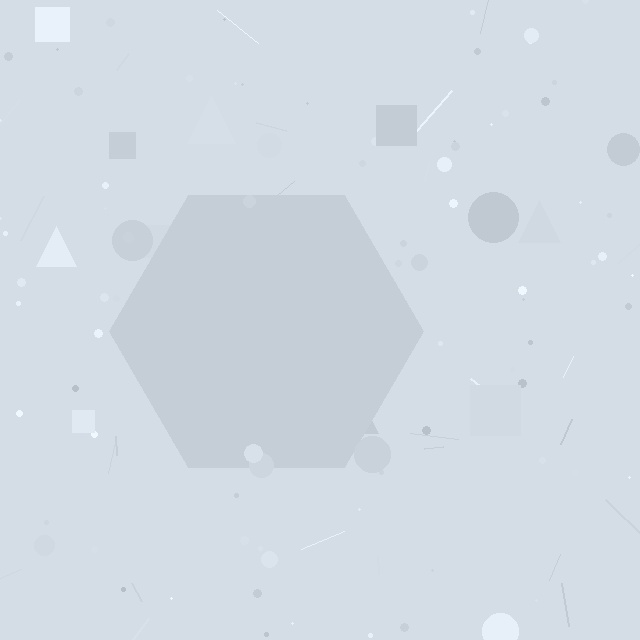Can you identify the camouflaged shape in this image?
The camouflaged shape is a hexagon.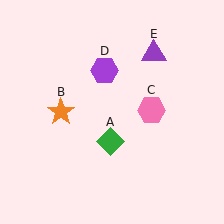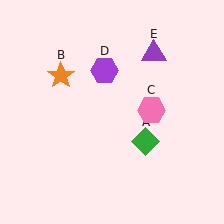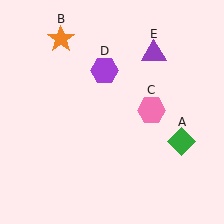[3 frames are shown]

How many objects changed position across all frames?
2 objects changed position: green diamond (object A), orange star (object B).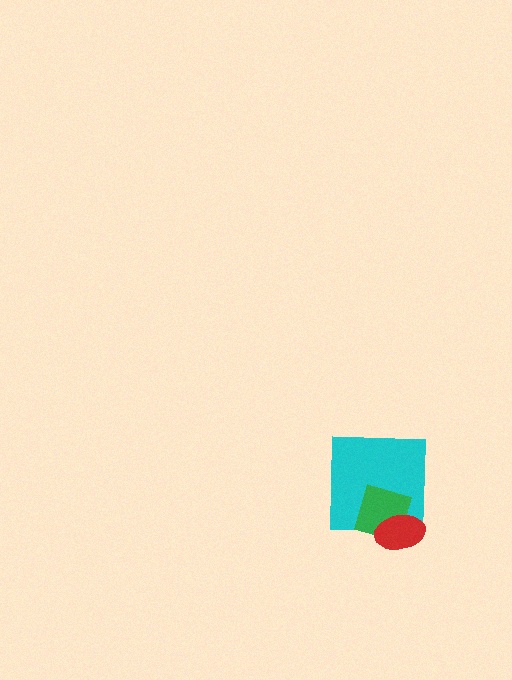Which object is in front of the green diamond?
The red ellipse is in front of the green diamond.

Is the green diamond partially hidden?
Yes, it is partially covered by another shape.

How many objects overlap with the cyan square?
2 objects overlap with the cyan square.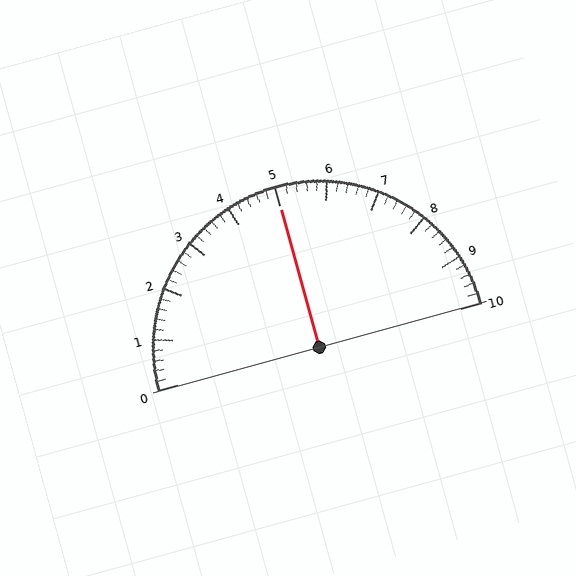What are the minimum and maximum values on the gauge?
The gauge ranges from 0 to 10.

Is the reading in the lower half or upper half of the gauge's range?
The reading is in the upper half of the range (0 to 10).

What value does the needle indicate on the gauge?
The needle indicates approximately 5.0.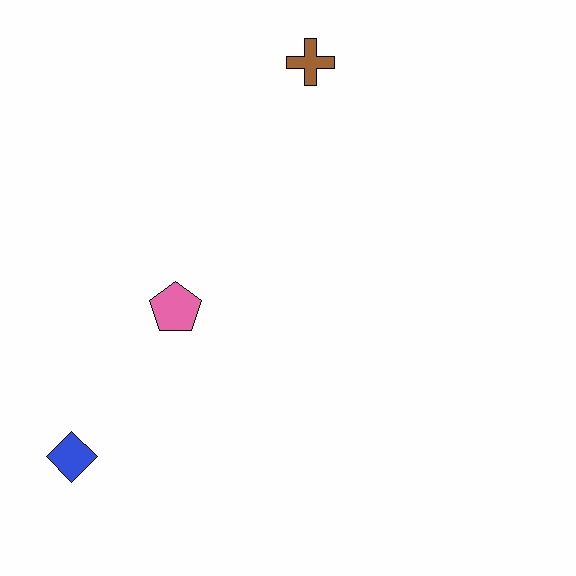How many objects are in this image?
There are 3 objects.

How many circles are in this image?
There are no circles.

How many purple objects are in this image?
There are no purple objects.